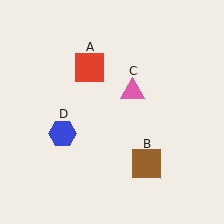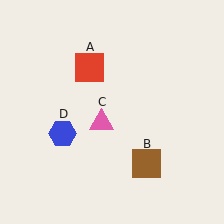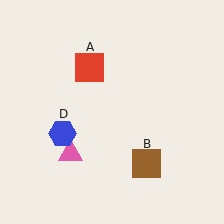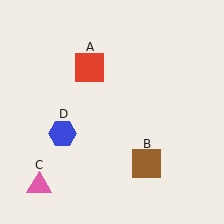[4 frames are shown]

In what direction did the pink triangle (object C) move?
The pink triangle (object C) moved down and to the left.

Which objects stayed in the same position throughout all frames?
Red square (object A) and brown square (object B) and blue hexagon (object D) remained stationary.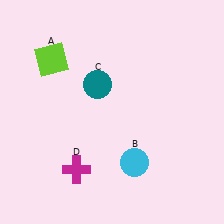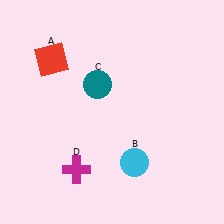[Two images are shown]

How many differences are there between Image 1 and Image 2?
There is 1 difference between the two images.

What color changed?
The square (A) changed from lime in Image 1 to red in Image 2.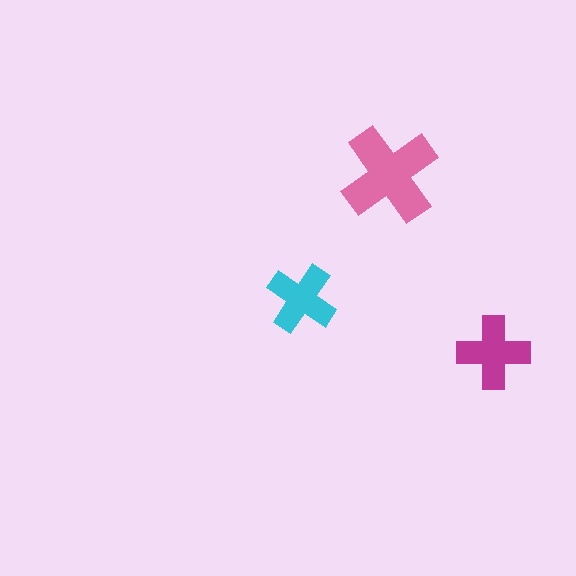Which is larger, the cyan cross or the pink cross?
The pink one.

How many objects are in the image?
There are 3 objects in the image.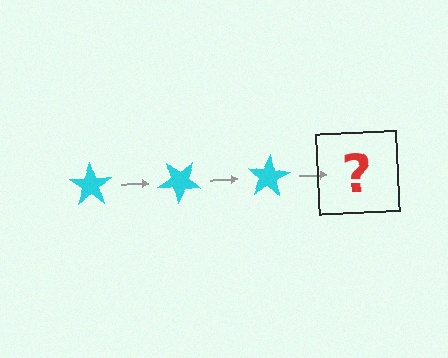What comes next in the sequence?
The next element should be a cyan star rotated 120 degrees.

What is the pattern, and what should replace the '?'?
The pattern is that the star rotates 40 degrees each step. The '?' should be a cyan star rotated 120 degrees.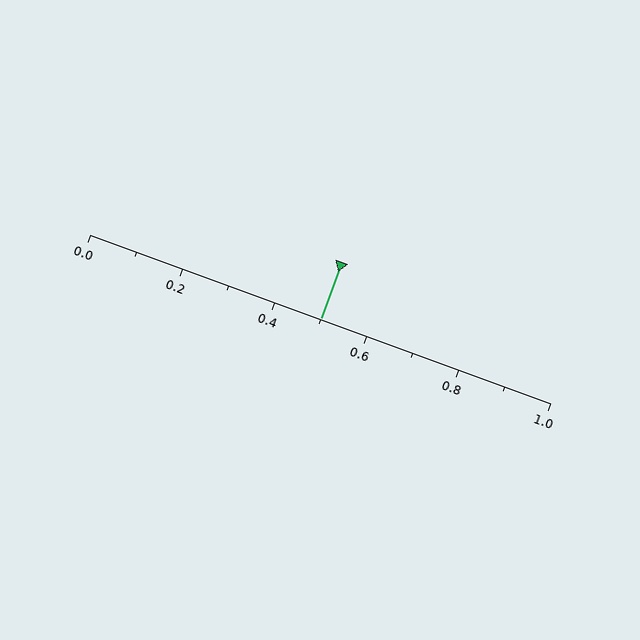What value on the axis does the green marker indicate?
The marker indicates approximately 0.5.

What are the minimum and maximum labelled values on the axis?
The axis runs from 0.0 to 1.0.